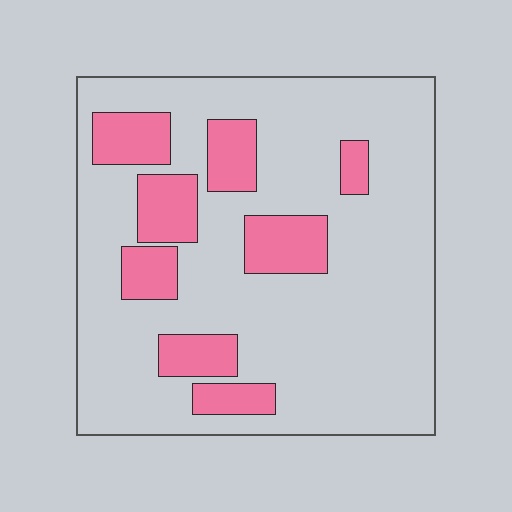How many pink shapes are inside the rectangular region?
8.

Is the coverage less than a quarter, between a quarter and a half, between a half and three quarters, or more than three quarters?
Less than a quarter.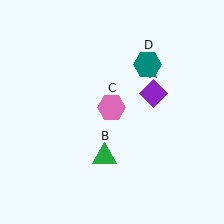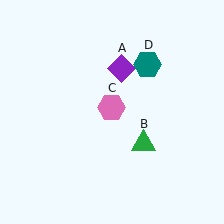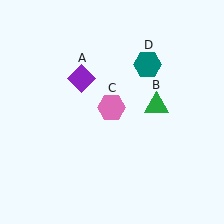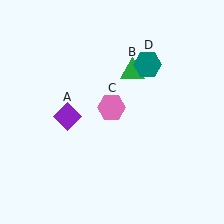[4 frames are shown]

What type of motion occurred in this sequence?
The purple diamond (object A), green triangle (object B) rotated counterclockwise around the center of the scene.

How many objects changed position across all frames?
2 objects changed position: purple diamond (object A), green triangle (object B).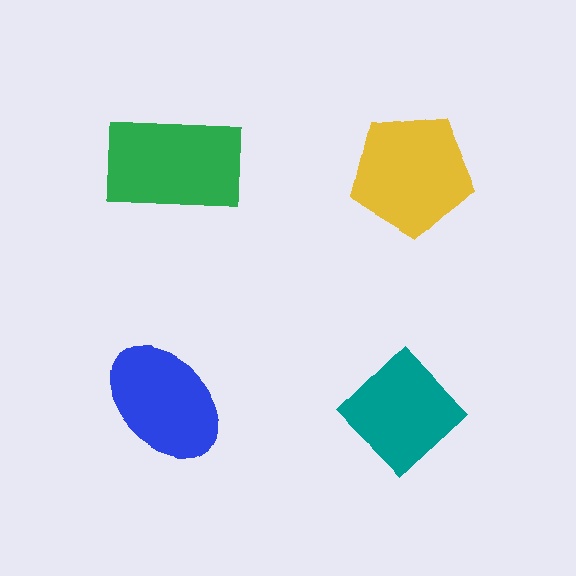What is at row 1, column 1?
A green rectangle.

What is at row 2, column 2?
A teal diamond.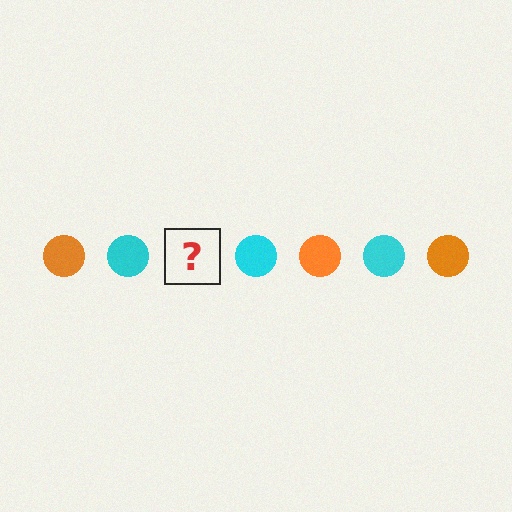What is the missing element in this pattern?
The missing element is an orange circle.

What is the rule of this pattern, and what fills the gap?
The rule is that the pattern cycles through orange, cyan circles. The gap should be filled with an orange circle.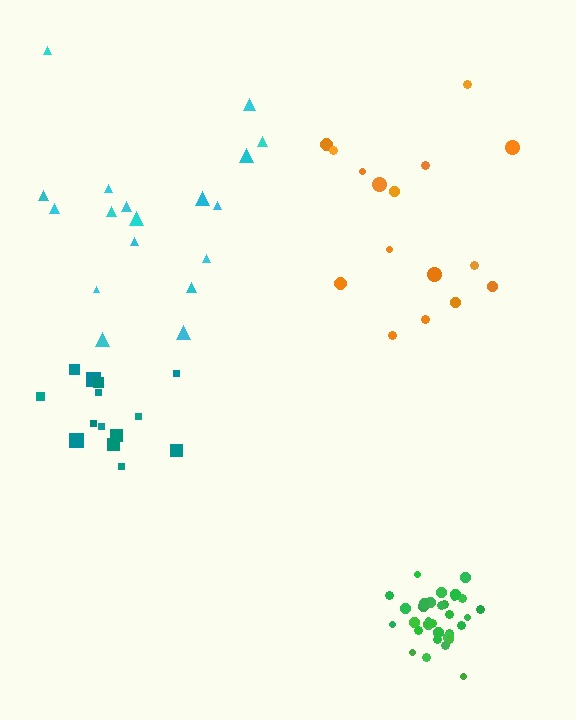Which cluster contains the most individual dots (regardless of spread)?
Green (35).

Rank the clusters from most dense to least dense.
green, teal, cyan, orange.